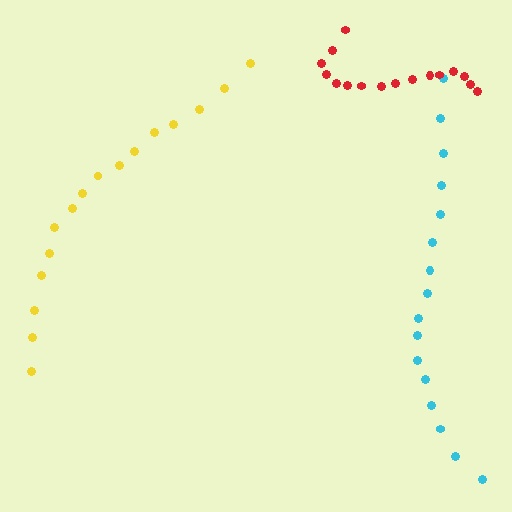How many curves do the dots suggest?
There are 3 distinct paths.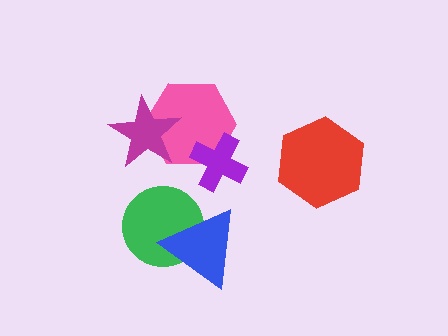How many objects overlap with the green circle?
1 object overlaps with the green circle.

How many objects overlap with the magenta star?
1 object overlaps with the magenta star.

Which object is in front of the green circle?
The blue triangle is in front of the green circle.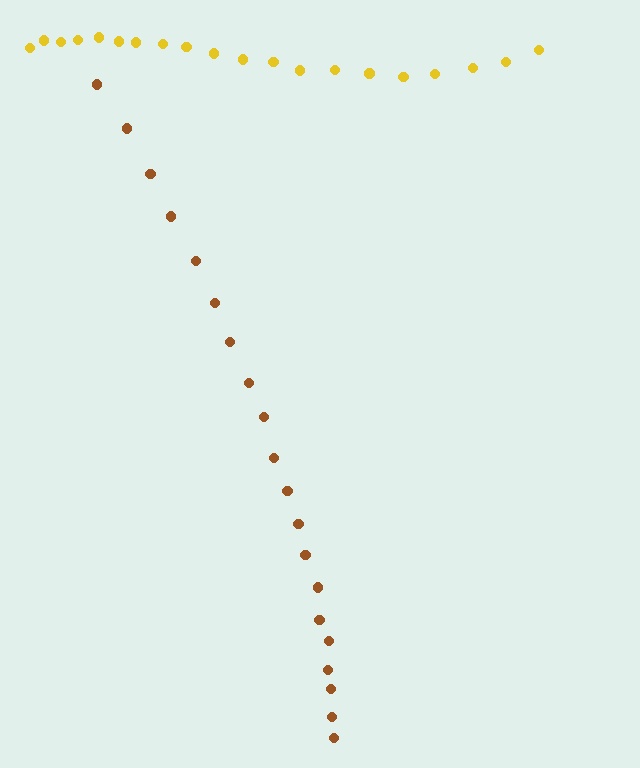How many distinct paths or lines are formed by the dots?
There are 2 distinct paths.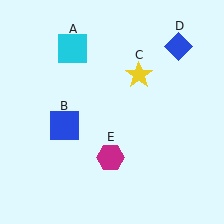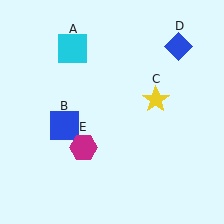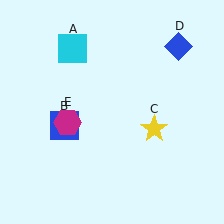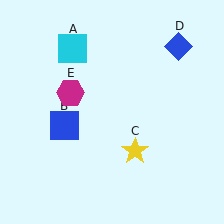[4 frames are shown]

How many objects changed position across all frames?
2 objects changed position: yellow star (object C), magenta hexagon (object E).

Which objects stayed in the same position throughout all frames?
Cyan square (object A) and blue square (object B) and blue diamond (object D) remained stationary.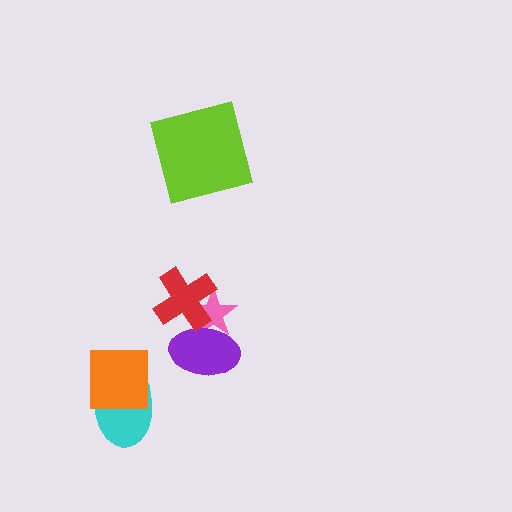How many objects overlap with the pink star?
2 objects overlap with the pink star.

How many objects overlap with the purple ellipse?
2 objects overlap with the purple ellipse.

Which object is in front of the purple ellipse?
The red cross is in front of the purple ellipse.